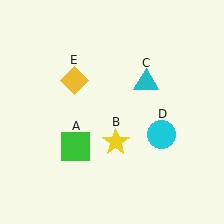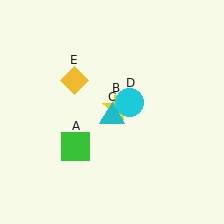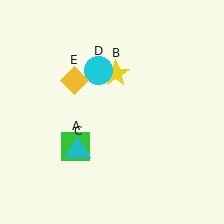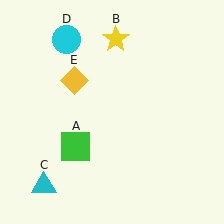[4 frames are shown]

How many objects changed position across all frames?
3 objects changed position: yellow star (object B), cyan triangle (object C), cyan circle (object D).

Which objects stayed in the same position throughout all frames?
Green square (object A) and yellow diamond (object E) remained stationary.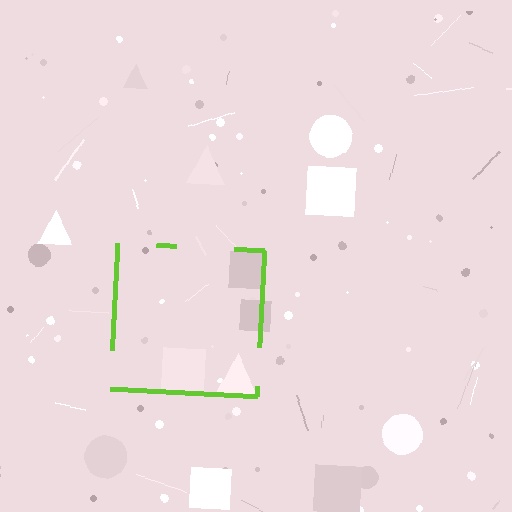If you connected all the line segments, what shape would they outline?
They would outline a square.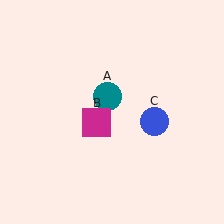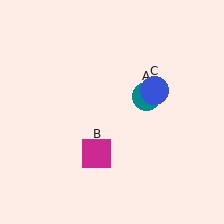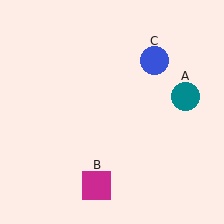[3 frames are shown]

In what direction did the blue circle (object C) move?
The blue circle (object C) moved up.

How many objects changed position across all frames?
3 objects changed position: teal circle (object A), magenta square (object B), blue circle (object C).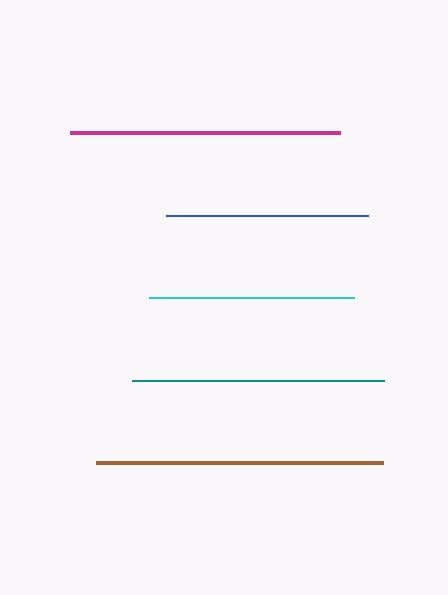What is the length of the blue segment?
The blue segment is approximately 203 pixels long.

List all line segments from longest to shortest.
From longest to shortest: brown, magenta, teal, cyan, blue.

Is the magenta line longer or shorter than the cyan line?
The magenta line is longer than the cyan line.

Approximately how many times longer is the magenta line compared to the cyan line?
The magenta line is approximately 1.3 times the length of the cyan line.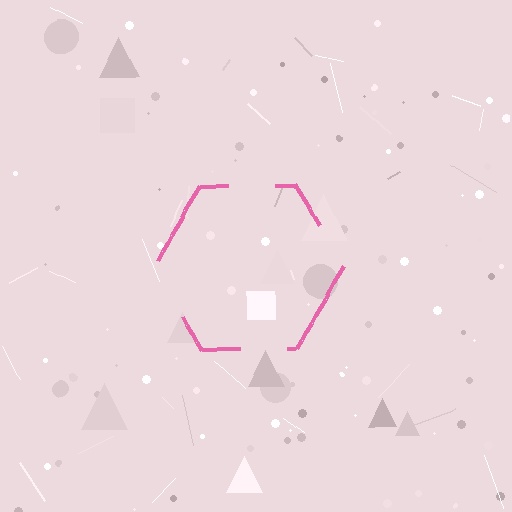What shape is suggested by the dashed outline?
The dashed outline suggests a hexagon.